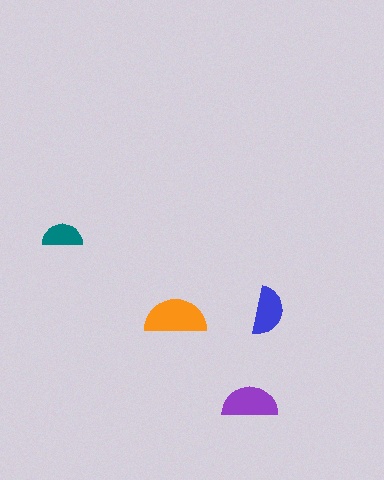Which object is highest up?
The teal semicircle is topmost.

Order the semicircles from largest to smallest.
the orange one, the purple one, the blue one, the teal one.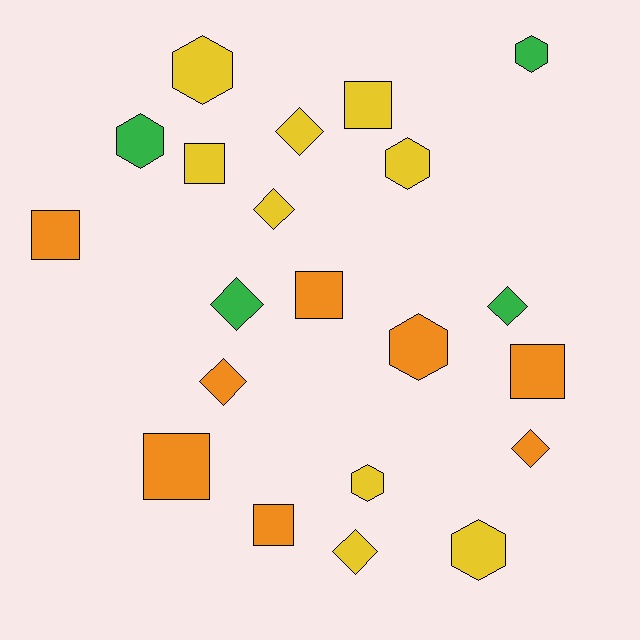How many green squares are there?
There are no green squares.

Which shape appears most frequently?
Square, with 7 objects.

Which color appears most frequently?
Yellow, with 9 objects.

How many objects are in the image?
There are 21 objects.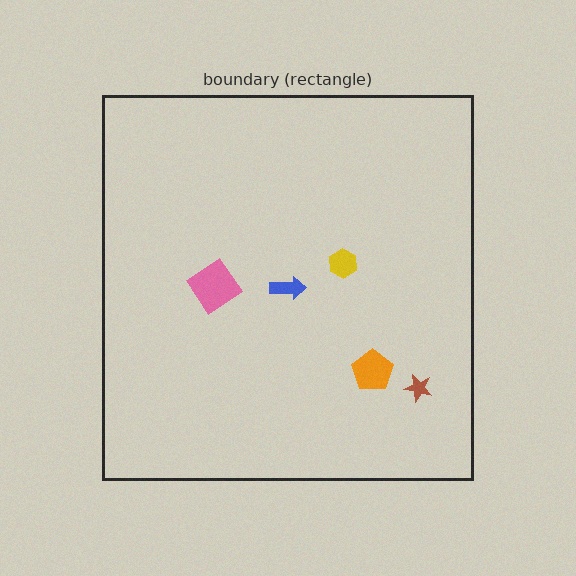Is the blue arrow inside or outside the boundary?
Inside.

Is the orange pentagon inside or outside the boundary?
Inside.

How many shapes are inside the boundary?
5 inside, 0 outside.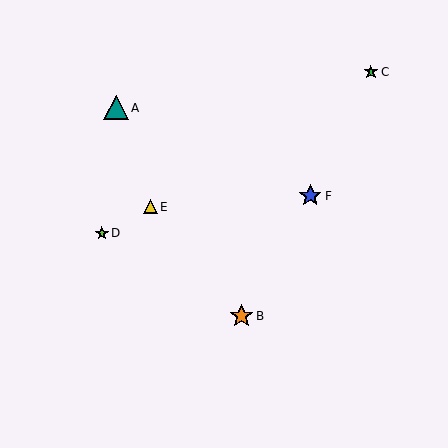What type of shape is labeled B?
Shape B is an orange star.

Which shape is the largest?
The teal triangle (labeled A) is the largest.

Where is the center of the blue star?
The center of the blue star is at (310, 196).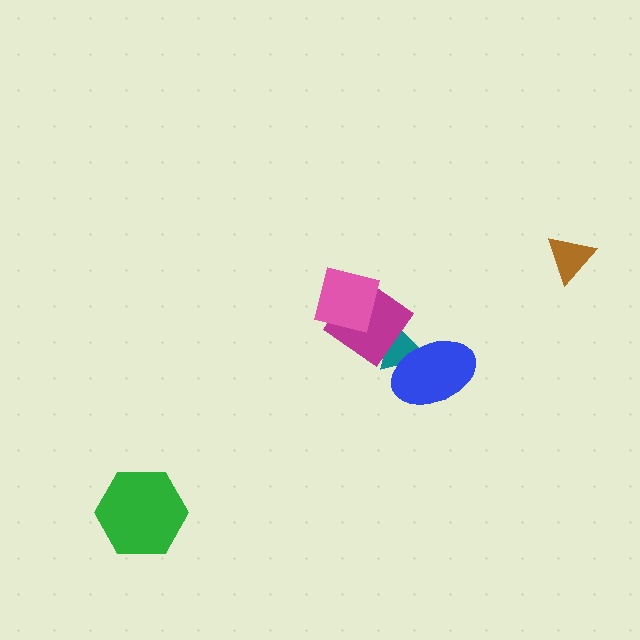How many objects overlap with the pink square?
1 object overlaps with the pink square.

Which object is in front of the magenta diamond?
The pink square is in front of the magenta diamond.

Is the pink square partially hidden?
No, no other shape covers it.